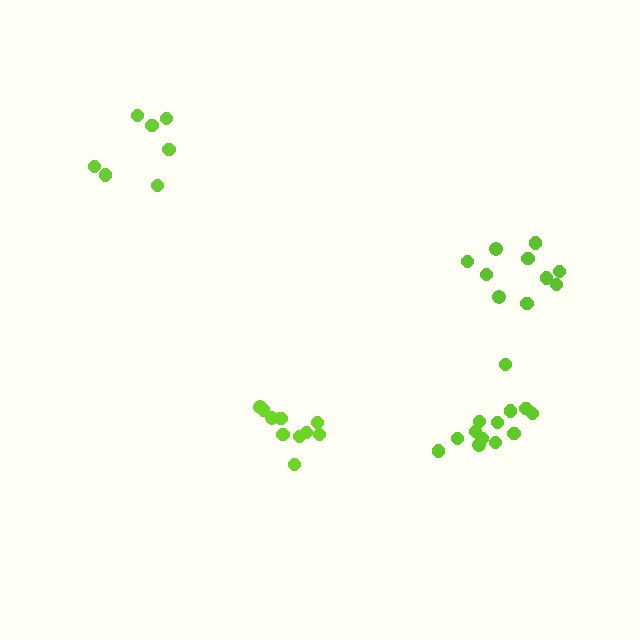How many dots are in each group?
Group 1: 10 dots, Group 2: 10 dots, Group 3: 13 dots, Group 4: 7 dots (40 total).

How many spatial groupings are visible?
There are 4 spatial groupings.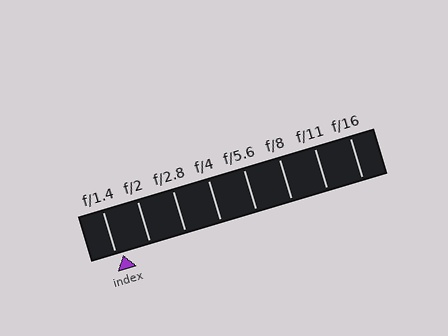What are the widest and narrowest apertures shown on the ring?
The widest aperture shown is f/1.4 and the narrowest is f/16.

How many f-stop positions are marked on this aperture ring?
There are 8 f-stop positions marked.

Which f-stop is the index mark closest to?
The index mark is closest to f/1.4.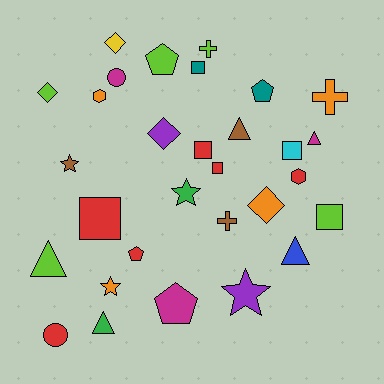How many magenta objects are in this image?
There are 3 magenta objects.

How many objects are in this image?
There are 30 objects.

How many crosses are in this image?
There are 3 crosses.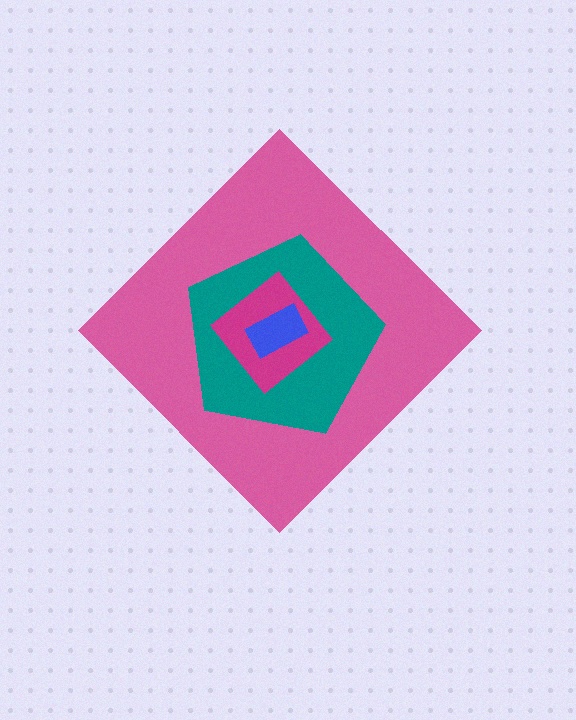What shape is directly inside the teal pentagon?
The magenta diamond.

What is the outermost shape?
The pink diamond.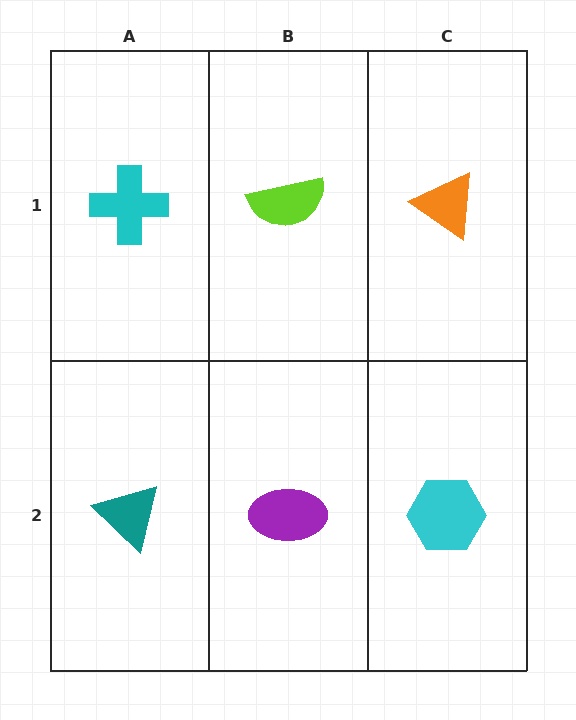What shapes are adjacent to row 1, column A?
A teal triangle (row 2, column A), a lime semicircle (row 1, column B).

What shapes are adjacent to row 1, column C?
A cyan hexagon (row 2, column C), a lime semicircle (row 1, column B).